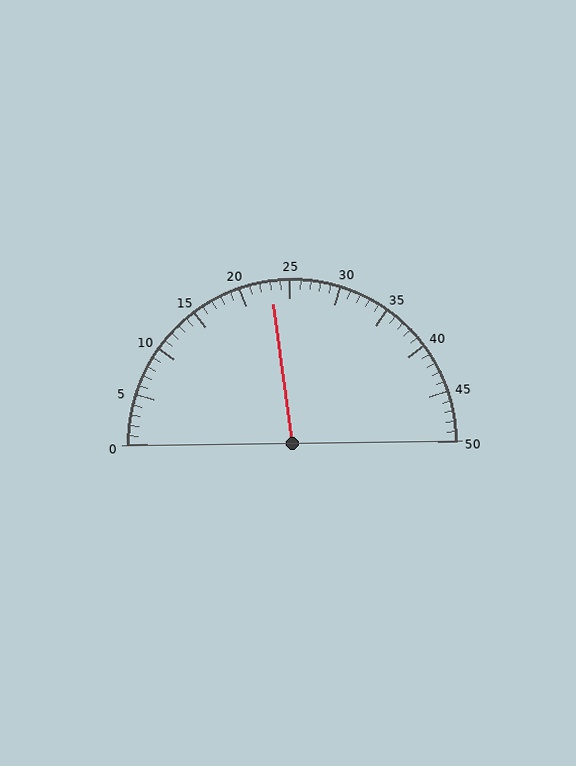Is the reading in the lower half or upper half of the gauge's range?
The reading is in the lower half of the range (0 to 50).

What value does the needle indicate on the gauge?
The needle indicates approximately 23.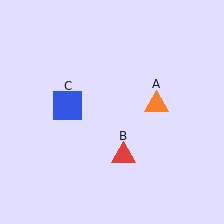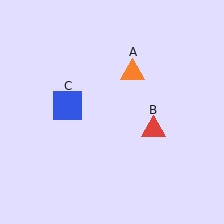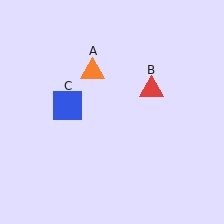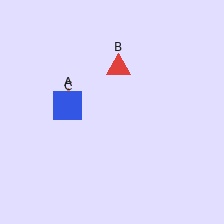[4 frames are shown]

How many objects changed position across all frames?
2 objects changed position: orange triangle (object A), red triangle (object B).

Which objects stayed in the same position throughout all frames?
Blue square (object C) remained stationary.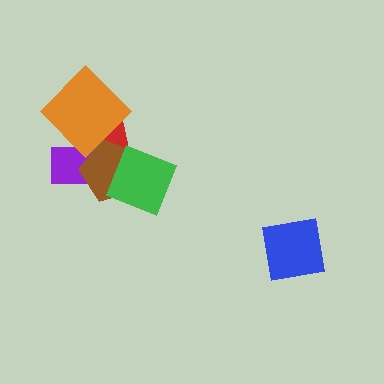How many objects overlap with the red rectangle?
3 objects overlap with the red rectangle.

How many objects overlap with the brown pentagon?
4 objects overlap with the brown pentagon.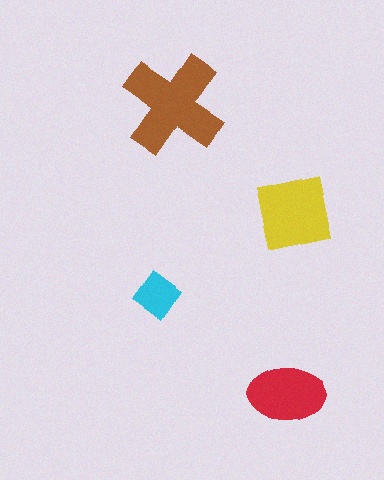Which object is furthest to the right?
The yellow square is rightmost.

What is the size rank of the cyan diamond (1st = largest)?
4th.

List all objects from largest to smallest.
The brown cross, the yellow square, the red ellipse, the cyan diamond.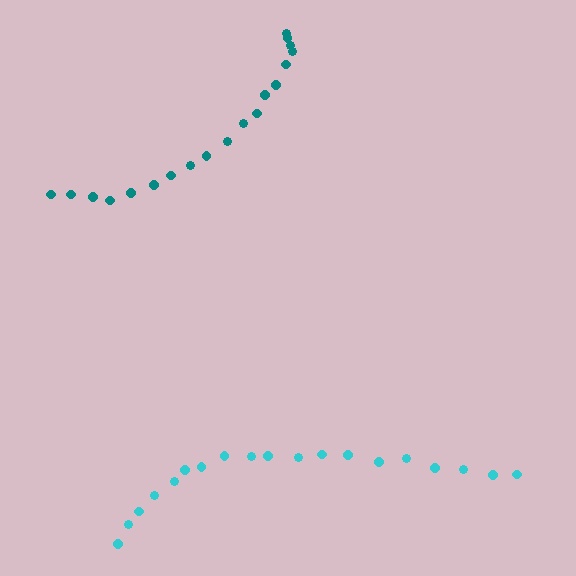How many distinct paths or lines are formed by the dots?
There are 2 distinct paths.